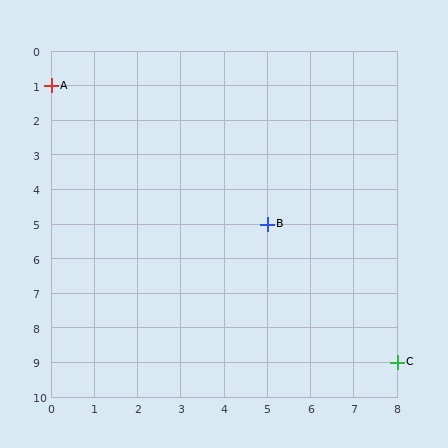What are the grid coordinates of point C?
Point C is at grid coordinates (8, 9).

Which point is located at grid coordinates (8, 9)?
Point C is at (8, 9).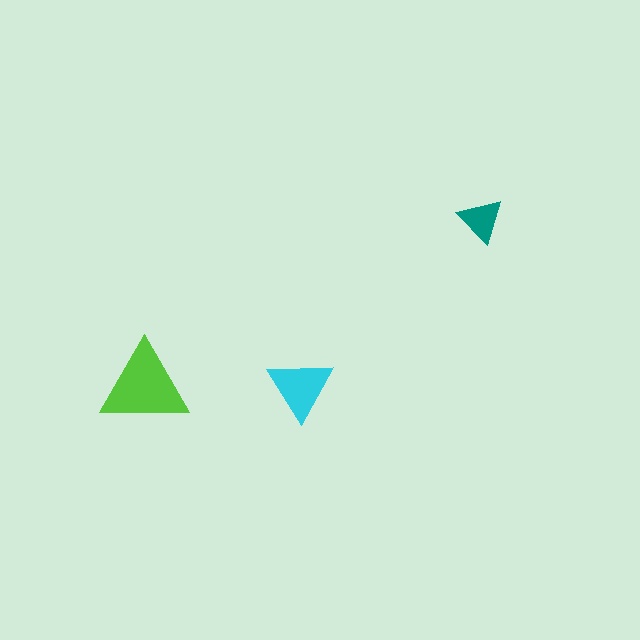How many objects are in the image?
There are 3 objects in the image.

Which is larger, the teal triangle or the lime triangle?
The lime one.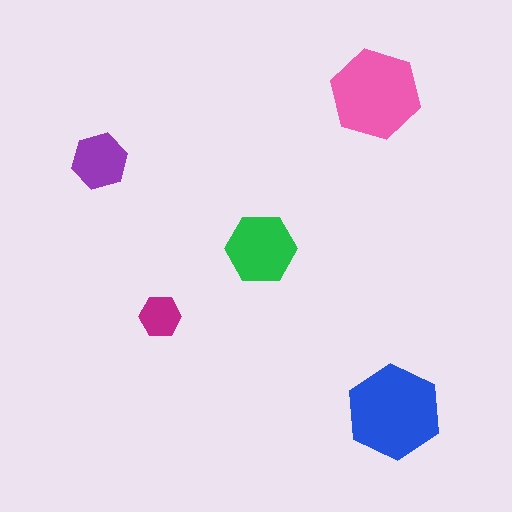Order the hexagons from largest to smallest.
the blue one, the pink one, the green one, the purple one, the magenta one.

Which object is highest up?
The pink hexagon is topmost.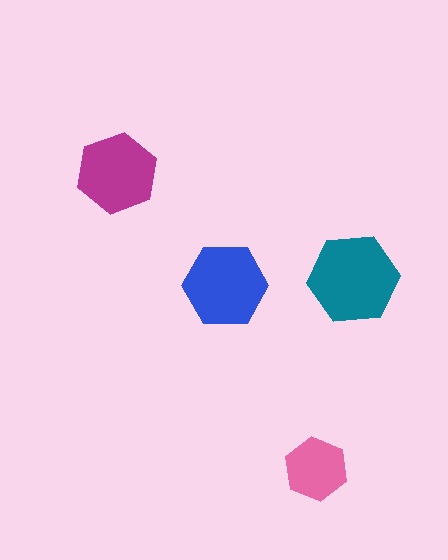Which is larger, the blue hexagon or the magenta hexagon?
The blue one.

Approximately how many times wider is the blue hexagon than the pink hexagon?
About 1.5 times wider.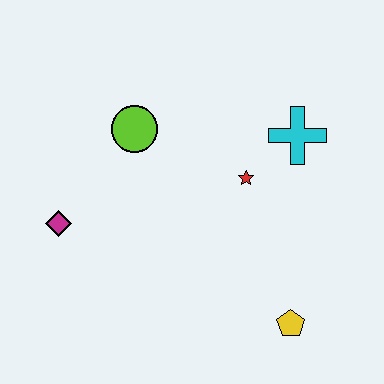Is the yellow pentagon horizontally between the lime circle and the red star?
No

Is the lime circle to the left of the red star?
Yes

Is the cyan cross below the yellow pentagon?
No